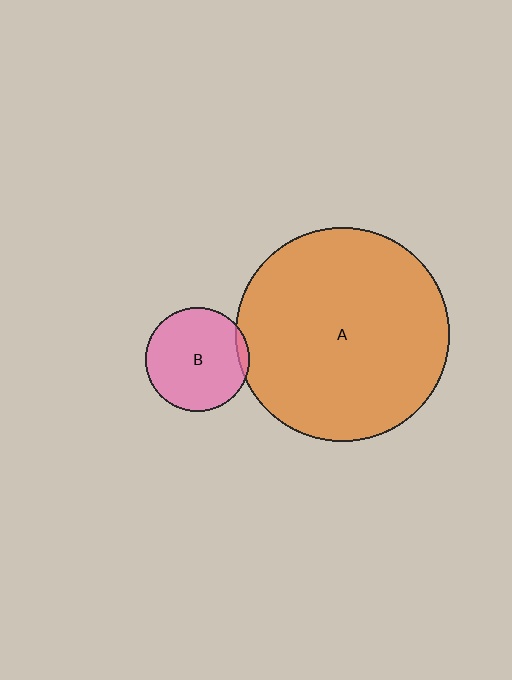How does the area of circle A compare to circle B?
Approximately 4.2 times.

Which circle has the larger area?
Circle A (orange).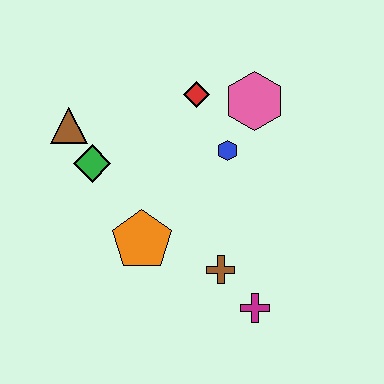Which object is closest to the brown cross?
The magenta cross is closest to the brown cross.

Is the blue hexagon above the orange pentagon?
Yes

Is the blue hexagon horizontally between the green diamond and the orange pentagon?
No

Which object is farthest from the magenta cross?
The brown triangle is farthest from the magenta cross.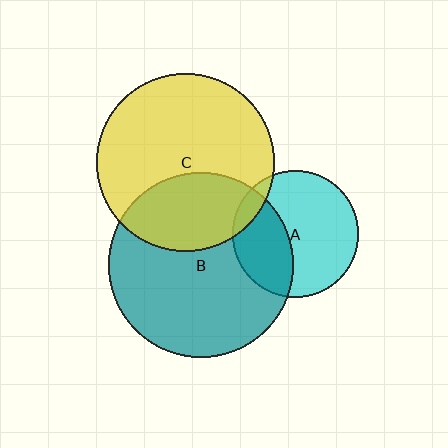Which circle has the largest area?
Circle B (teal).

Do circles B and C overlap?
Yes.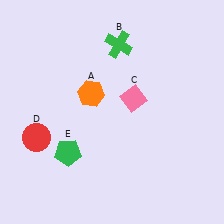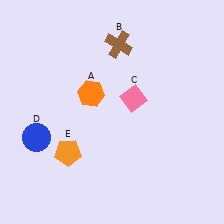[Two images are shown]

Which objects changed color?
B changed from green to brown. D changed from red to blue. E changed from green to orange.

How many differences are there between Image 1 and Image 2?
There are 3 differences between the two images.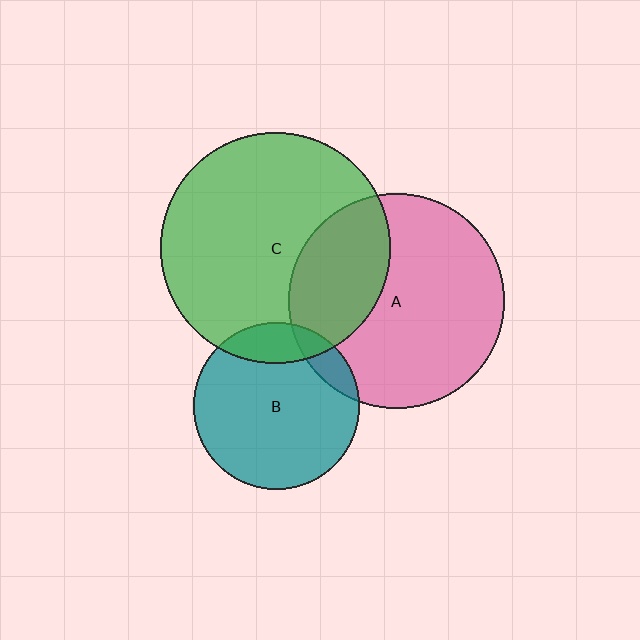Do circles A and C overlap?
Yes.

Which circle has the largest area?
Circle C (green).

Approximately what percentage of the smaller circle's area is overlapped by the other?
Approximately 30%.